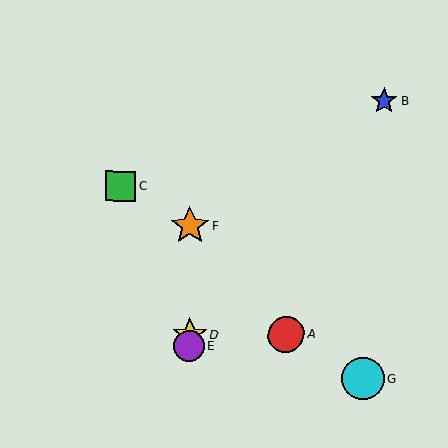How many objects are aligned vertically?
3 objects (D, E, F) are aligned vertically.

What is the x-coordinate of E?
Object E is at x≈189.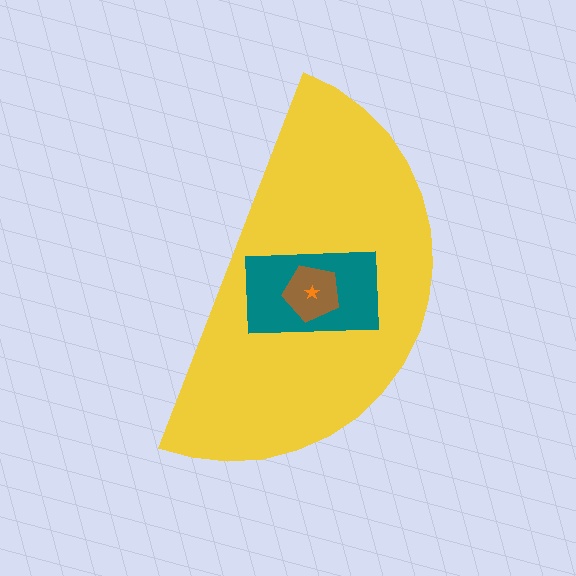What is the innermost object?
The orange star.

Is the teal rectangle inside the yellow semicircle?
Yes.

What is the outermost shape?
The yellow semicircle.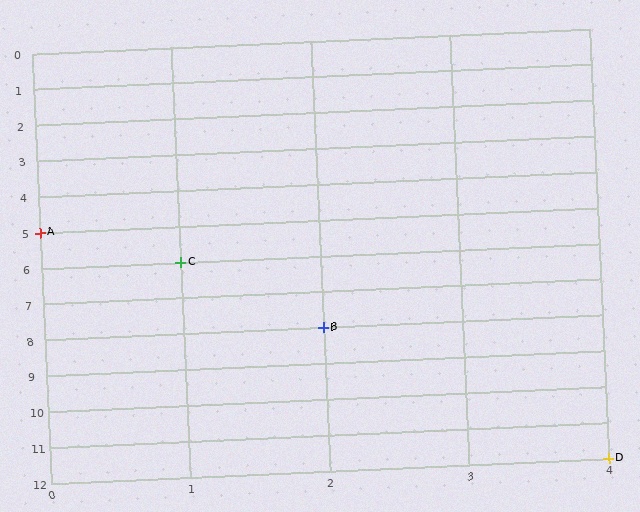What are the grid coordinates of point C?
Point C is at grid coordinates (1, 6).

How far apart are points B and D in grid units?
Points B and D are 2 columns and 4 rows apart (about 4.5 grid units diagonally).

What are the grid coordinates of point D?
Point D is at grid coordinates (4, 12).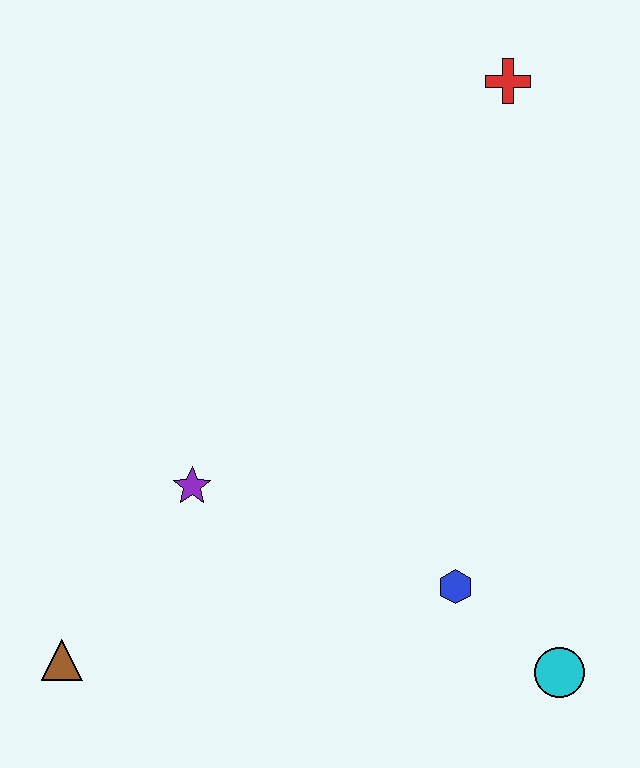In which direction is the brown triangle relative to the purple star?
The brown triangle is below the purple star.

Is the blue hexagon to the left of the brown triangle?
No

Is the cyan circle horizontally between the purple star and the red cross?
No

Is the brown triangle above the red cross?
No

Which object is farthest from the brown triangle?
The red cross is farthest from the brown triangle.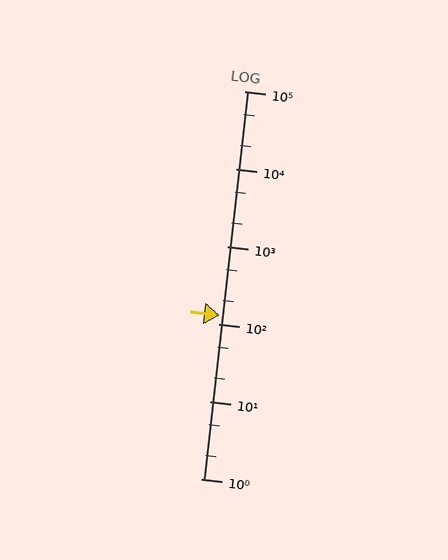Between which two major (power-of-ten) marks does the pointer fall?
The pointer is between 100 and 1000.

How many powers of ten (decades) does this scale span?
The scale spans 5 decades, from 1 to 100000.